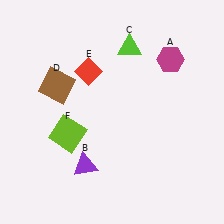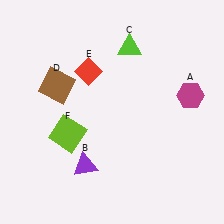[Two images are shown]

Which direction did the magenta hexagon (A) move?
The magenta hexagon (A) moved down.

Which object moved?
The magenta hexagon (A) moved down.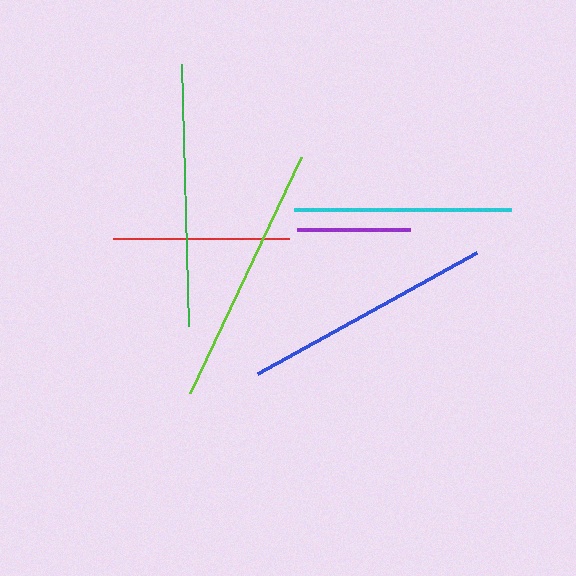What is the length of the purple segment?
The purple segment is approximately 112 pixels long.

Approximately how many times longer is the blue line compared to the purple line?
The blue line is approximately 2.2 times the length of the purple line.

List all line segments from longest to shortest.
From longest to shortest: green, lime, blue, cyan, red, purple.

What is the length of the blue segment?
The blue segment is approximately 250 pixels long.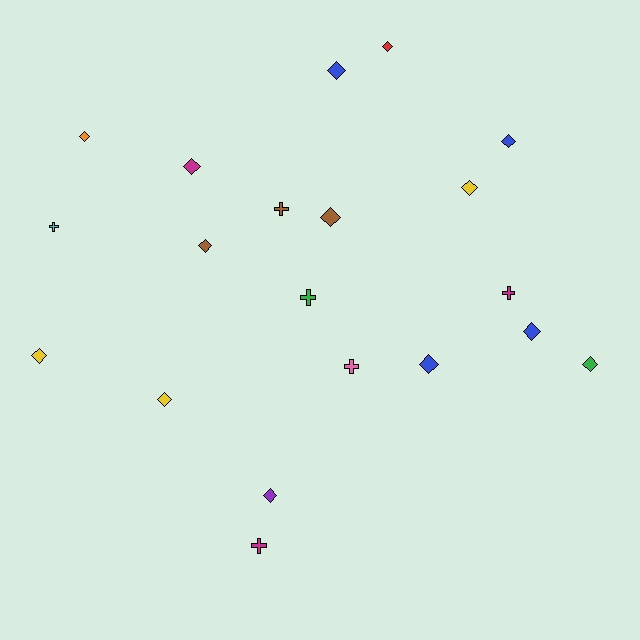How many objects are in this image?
There are 20 objects.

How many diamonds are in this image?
There are 14 diamonds.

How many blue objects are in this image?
There are 4 blue objects.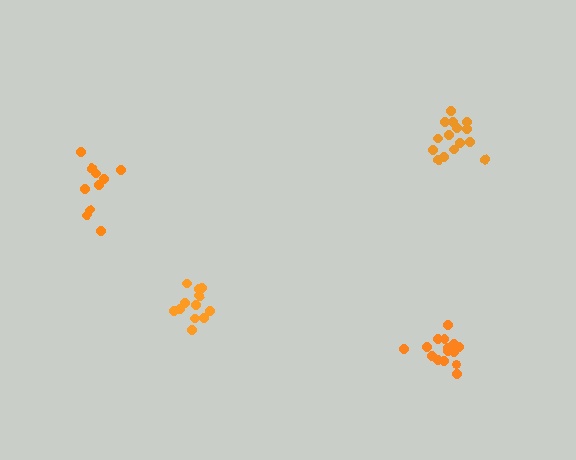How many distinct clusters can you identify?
There are 4 distinct clusters.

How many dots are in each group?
Group 1: 15 dots, Group 2: 10 dots, Group 3: 12 dots, Group 4: 15 dots (52 total).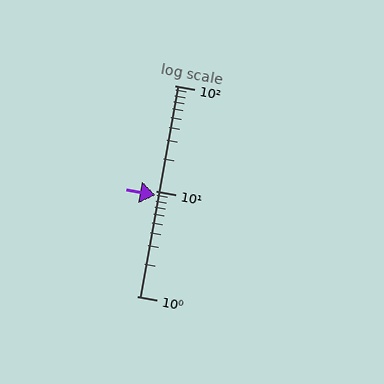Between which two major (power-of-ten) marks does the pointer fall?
The pointer is between 1 and 10.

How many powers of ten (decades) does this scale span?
The scale spans 2 decades, from 1 to 100.